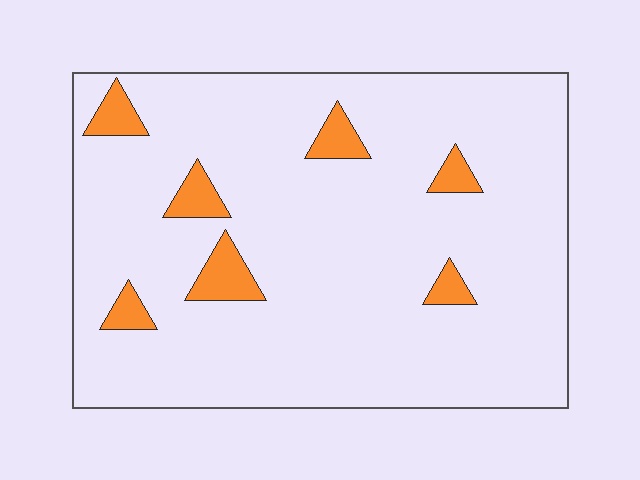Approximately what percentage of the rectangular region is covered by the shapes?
Approximately 10%.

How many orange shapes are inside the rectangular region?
7.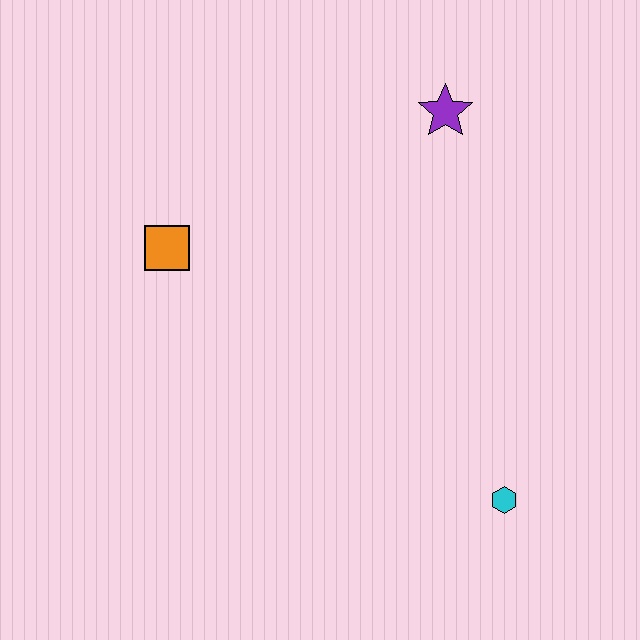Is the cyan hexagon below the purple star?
Yes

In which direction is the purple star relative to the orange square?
The purple star is to the right of the orange square.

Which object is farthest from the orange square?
The cyan hexagon is farthest from the orange square.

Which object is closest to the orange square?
The purple star is closest to the orange square.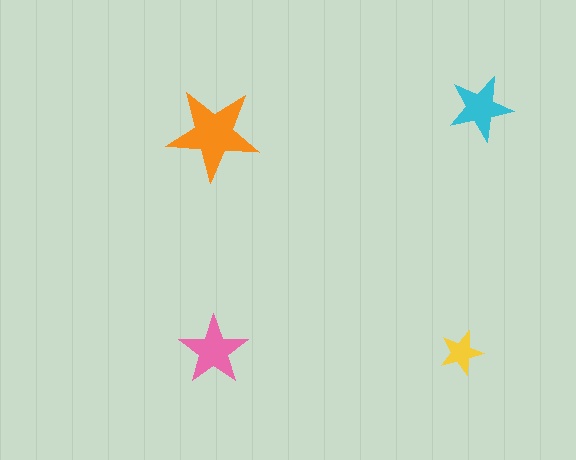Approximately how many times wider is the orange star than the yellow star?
About 2 times wider.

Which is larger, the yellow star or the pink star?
The pink one.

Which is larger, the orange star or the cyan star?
The orange one.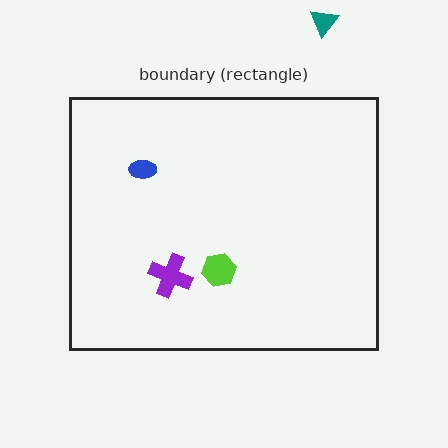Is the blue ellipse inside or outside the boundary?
Inside.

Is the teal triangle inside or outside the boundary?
Outside.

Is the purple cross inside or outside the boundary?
Inside.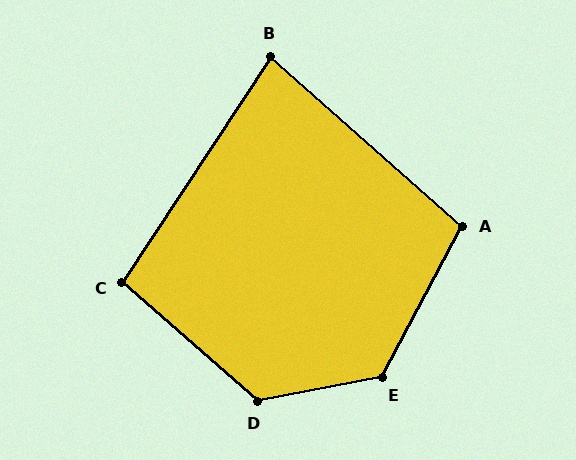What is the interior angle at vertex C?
Approximately 98 degrees (obtuse).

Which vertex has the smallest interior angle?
B, at approximately 82 degrees.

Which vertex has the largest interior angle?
E, at approximately 129 degrees.